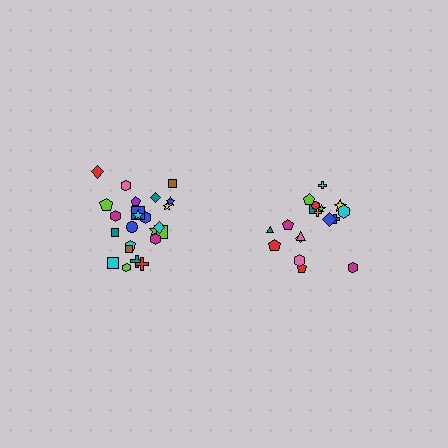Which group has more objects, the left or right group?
The left group.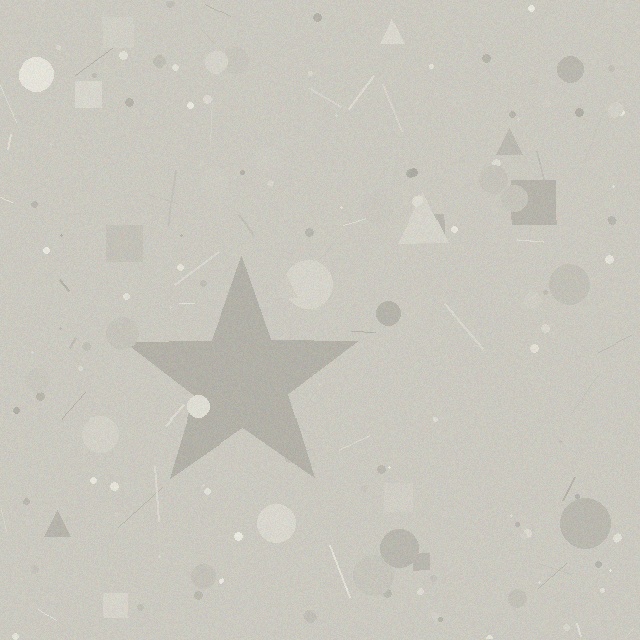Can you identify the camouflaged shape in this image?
The camouflaged shape is a star.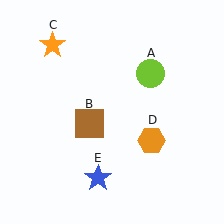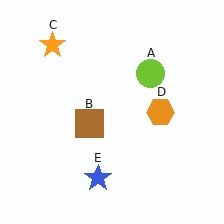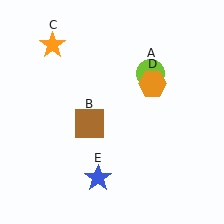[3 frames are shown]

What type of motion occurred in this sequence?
The orange hexagon (object D) rotated counterclockwise around the center of the scene.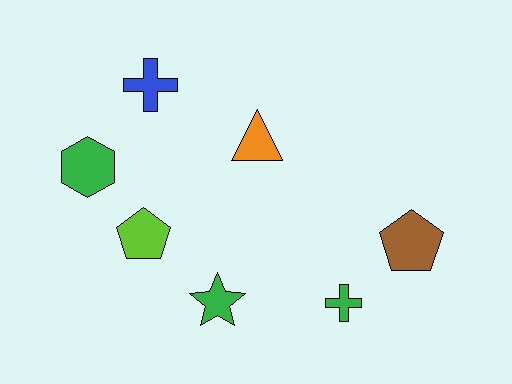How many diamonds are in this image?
There are no diamonds.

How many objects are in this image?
There are 7 objects.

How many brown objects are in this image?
There is 1 brown object.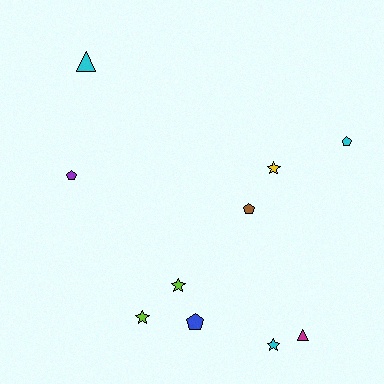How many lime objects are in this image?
There are 2 lime objects.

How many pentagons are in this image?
There are 4 pentagons.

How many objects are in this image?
There are 10 objects.